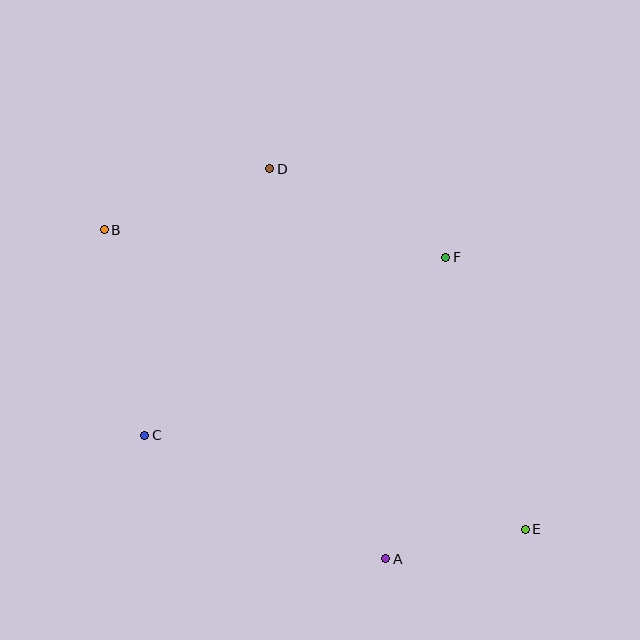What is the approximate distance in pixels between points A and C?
The distance between A and C is approximately 271 pixels.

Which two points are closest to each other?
Points A and E are closest to each other.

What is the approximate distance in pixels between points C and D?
The distance between C and D is approximately 294 pixels.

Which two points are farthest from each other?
Points B and E are farthest from each other.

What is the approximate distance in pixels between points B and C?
The distance between B and C is approximately 210 pixels.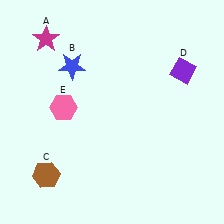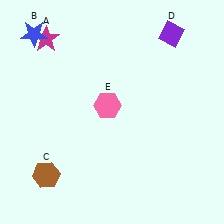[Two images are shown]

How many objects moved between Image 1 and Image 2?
3 objects moved between the two images.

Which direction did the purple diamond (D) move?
The purple diamond (D) moved up.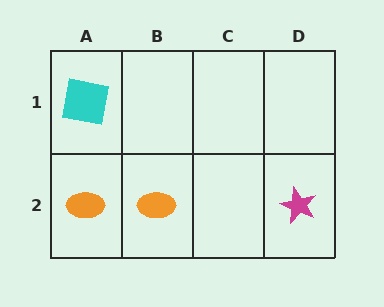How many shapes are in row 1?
1 shape.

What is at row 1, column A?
A cyan square.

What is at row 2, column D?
A magenta star.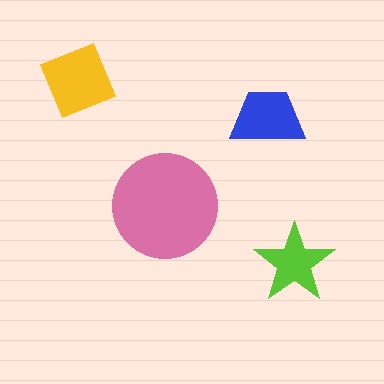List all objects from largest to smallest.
The pink circle, the yellow square, the blue trapezoid, the lime star.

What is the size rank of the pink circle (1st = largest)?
1st.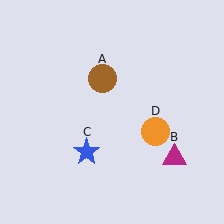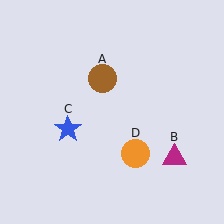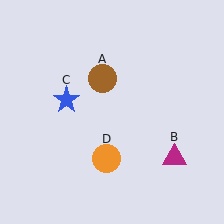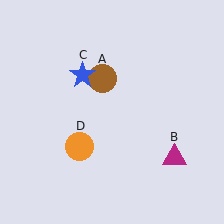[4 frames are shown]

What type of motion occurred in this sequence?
The blue star (object C), orange circle (object D) rotated clockwise around the center of the scene.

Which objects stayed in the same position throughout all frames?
Brown circle (object A) and magenta triangle (object B) remained stationary.